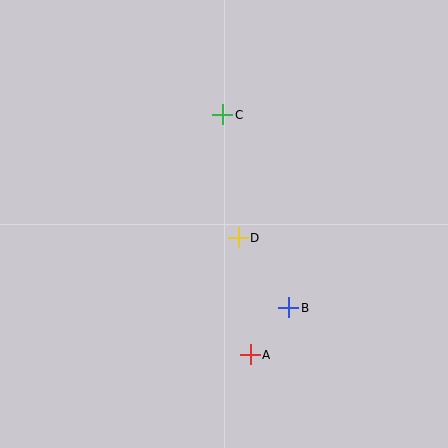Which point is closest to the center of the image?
Point D at (238, 238) is closest to the center.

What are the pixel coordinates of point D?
Point D is at (238, 238).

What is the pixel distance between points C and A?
The distance between C and A is 241 pixels.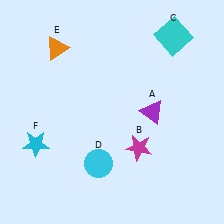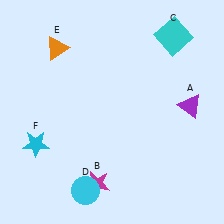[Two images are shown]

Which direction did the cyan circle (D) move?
The cyan circle (D) moved down.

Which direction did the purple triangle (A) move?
The purple triangle (A) moved right.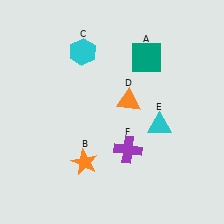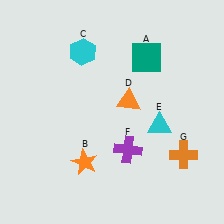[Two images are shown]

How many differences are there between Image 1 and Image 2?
There is 1 difference between the two images.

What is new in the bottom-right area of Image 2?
An orange cross (G) was added in the bottom-right area of Image 2.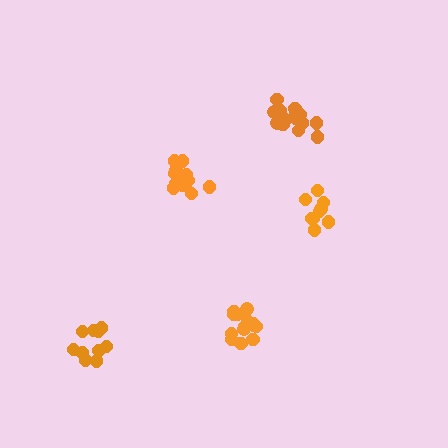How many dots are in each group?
Group 1: 14 dots, Group 2: 13 dots, Group 3: 10 dots, Group 4: 15 dots, Group 5: 9 dots (61 total).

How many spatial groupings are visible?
There are 5 spatial groupings.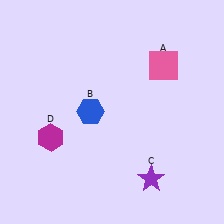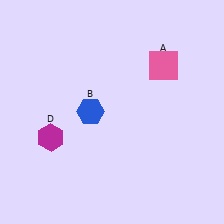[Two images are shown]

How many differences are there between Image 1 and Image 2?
There is 1 difference between the two images.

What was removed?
The purple star (C) was removed in Image 2.